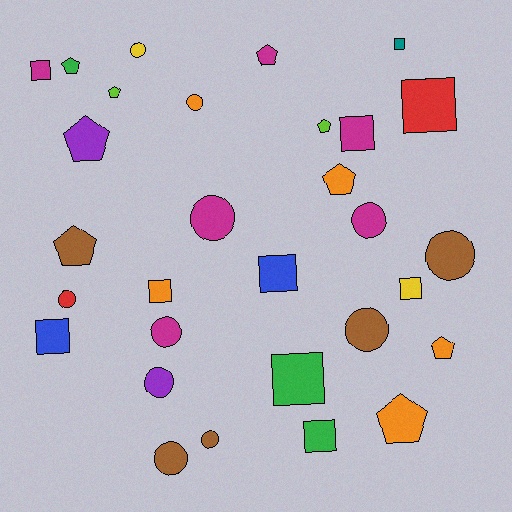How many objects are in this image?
There are 30 objects.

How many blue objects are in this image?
There are 2 blue objects.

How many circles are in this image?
There are 11 circles.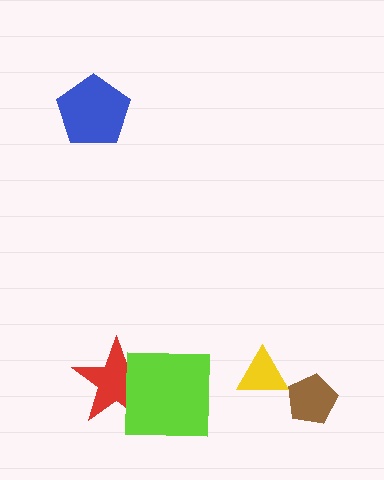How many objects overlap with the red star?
1 object overlaps with the red star.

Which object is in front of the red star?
The lime square is in front of the red star.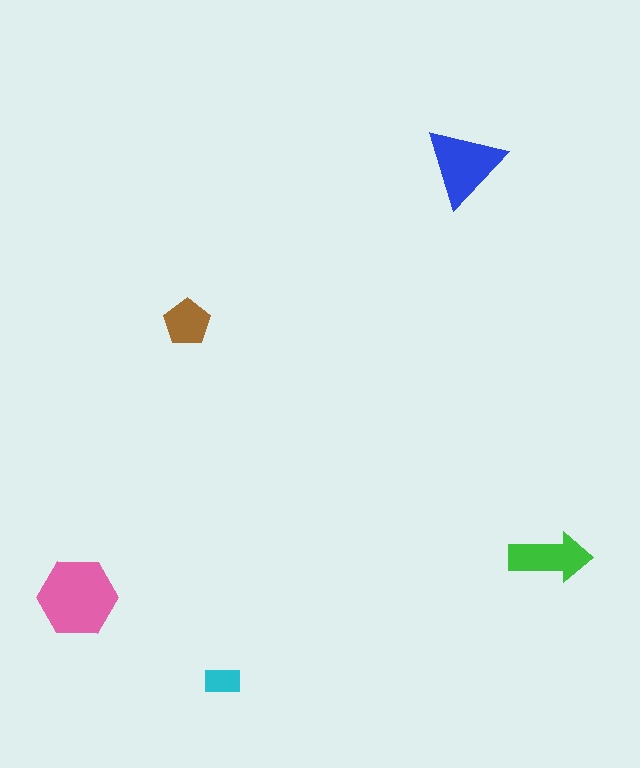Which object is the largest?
The pink hexagon.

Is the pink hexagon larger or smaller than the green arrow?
Larger.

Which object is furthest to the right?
The green arrow is rightmost.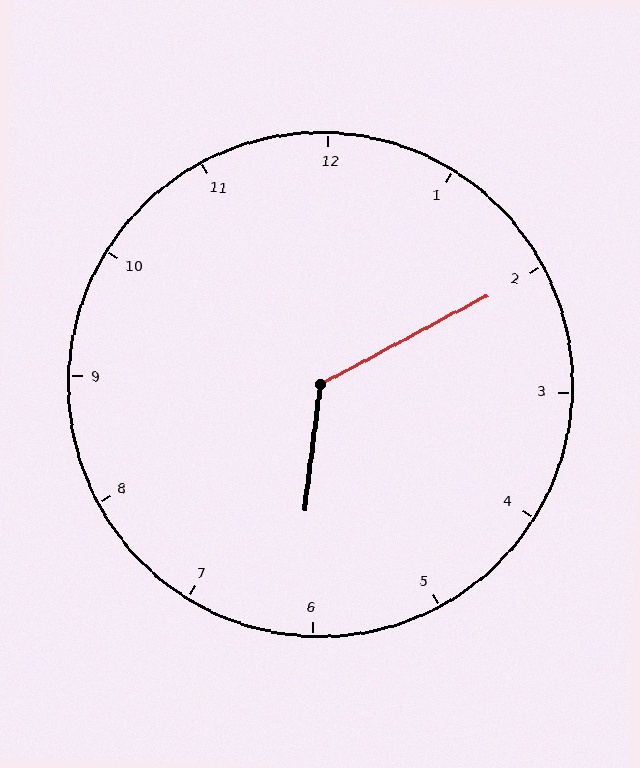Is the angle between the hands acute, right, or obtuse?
It is obtuse.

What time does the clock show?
6:10.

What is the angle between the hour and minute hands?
Approximately 125 degrees.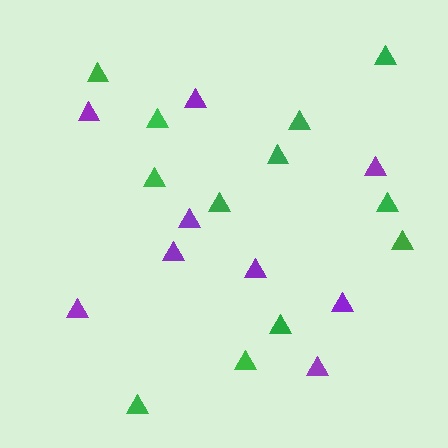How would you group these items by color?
There are 2 groups: one group of purple triangles (9) and one group of green triangles (12).